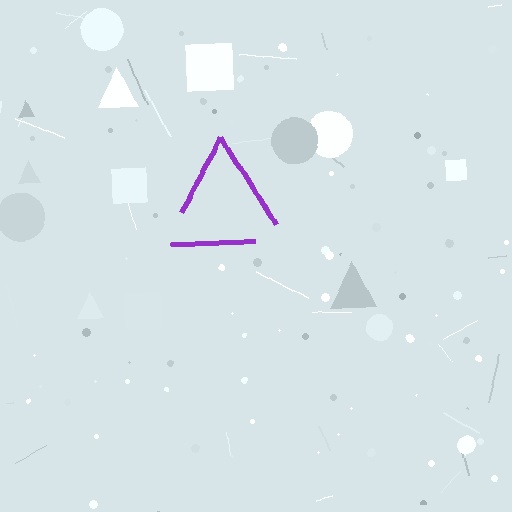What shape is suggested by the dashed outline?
The dashed outline suggests a triangle.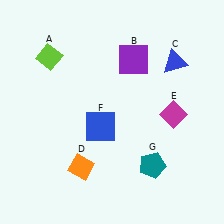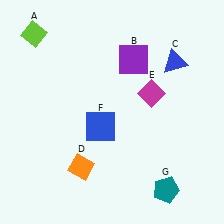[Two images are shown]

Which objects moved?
The objects that moved are: the lime diamond (A), the magenta diamond (E), the teal pentagon (G).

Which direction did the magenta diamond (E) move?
The magenta diamond (E) moved left.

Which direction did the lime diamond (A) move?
The lime diamond (A) moved up.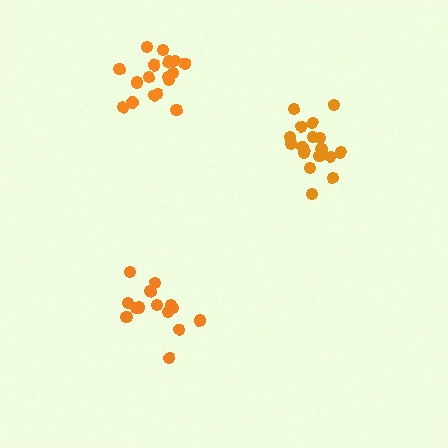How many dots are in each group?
Group 1: 14 dots, Group 2: 17 dots, Group 3: 17 dots (48 total).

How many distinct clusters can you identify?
There are 3 distinct clusters.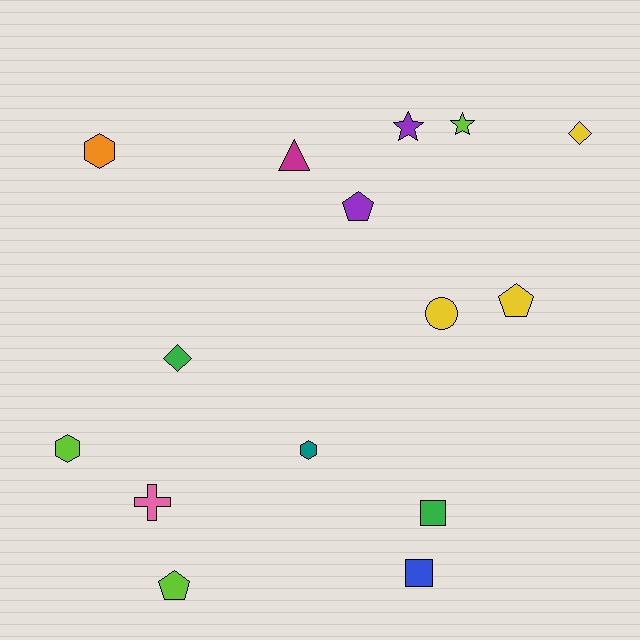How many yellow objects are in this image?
There are 3 yellow objects.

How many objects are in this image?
There are 15 objects.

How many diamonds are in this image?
There are 2 diamonds.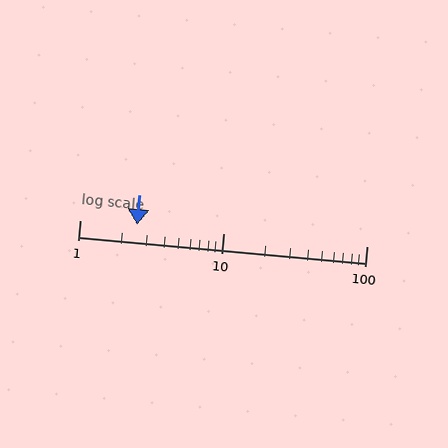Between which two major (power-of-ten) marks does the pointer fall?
The pointer is between 1 and 10.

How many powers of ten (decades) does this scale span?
The scale spans 2 decades, from 1 to 100.